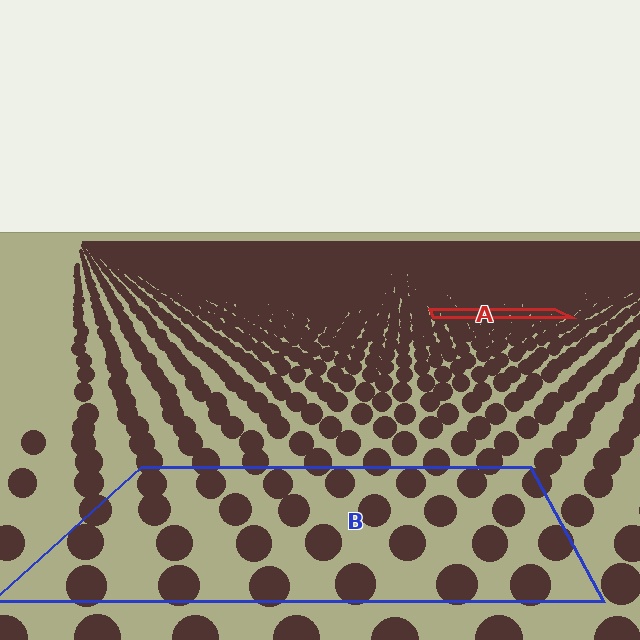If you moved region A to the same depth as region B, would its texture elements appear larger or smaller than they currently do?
They would appear larger. At a closer depth, the same texture elements are projected at a bigger on-screen size.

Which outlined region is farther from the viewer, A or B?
Region A is farther from the viewer — the texture elements inside it appear smaller and more densely packed.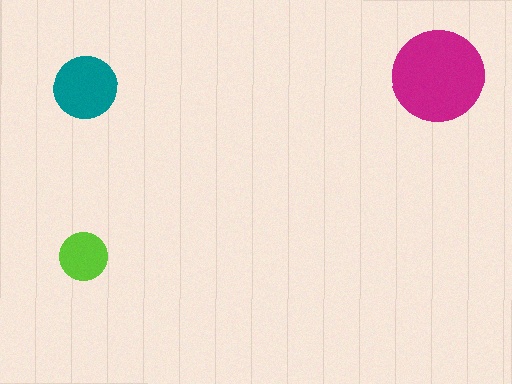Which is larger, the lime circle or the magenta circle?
The magenta one.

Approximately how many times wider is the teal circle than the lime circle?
About 1.5 times wider.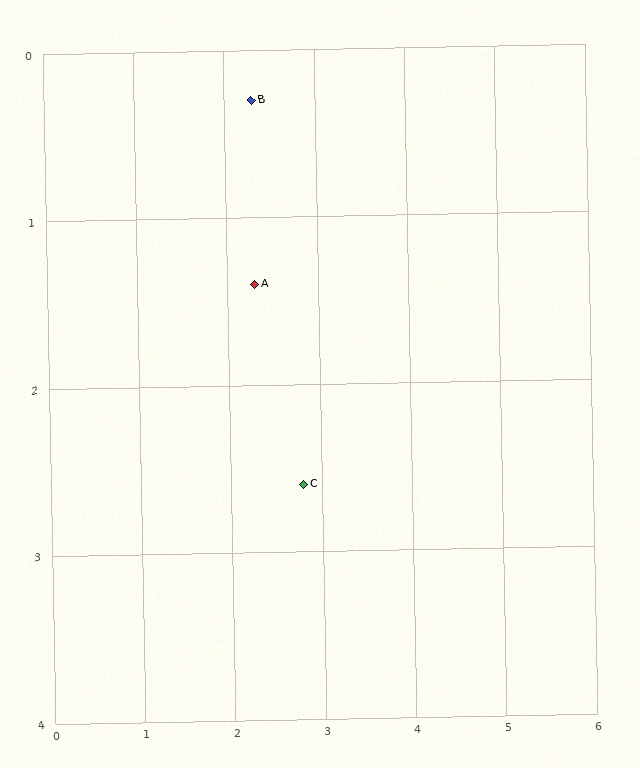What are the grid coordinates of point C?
Point C is at approximately (2.8, 2.6).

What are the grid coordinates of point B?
Point B is at approximately (2.3, 0.3).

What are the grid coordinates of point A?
Point A is at approximately (2.3, 1.4).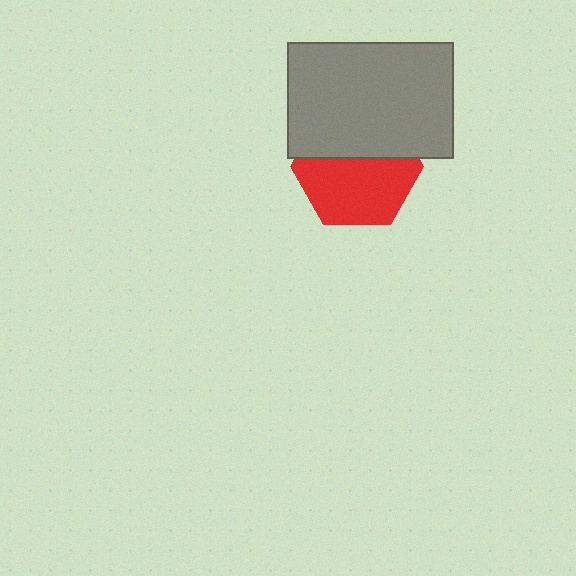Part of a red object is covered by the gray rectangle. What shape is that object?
It is a hexagon.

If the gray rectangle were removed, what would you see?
You would see the complete red hexagon.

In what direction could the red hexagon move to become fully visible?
The red hexagon could move down. That would shift it out from behind the gray rectangle entirely.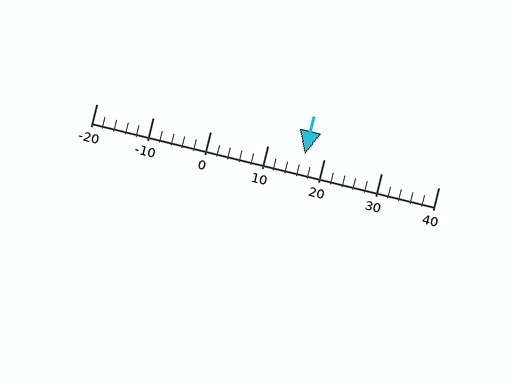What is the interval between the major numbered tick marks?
The major tick marks are spaced 10 units apart.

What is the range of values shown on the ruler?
The ruler shows values from -20 to 40.